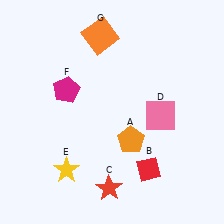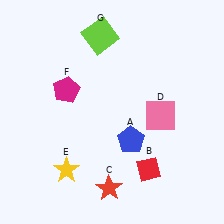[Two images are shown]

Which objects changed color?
A changed from orange to blue. G changed from orange to lime.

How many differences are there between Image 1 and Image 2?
There are 2 differences between the two images.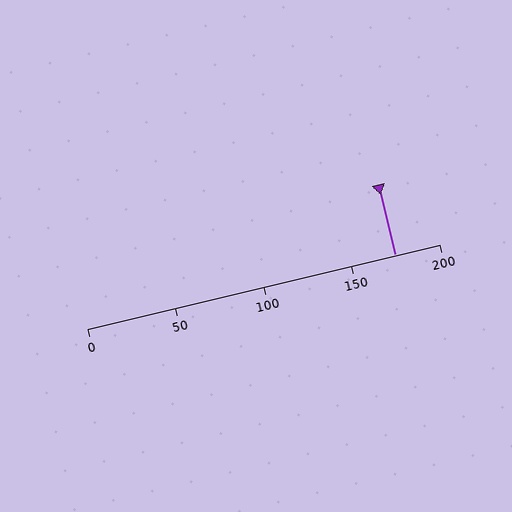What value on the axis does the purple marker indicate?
The marker indicates approximately 175.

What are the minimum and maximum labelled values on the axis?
The axis runs from 0 to 200.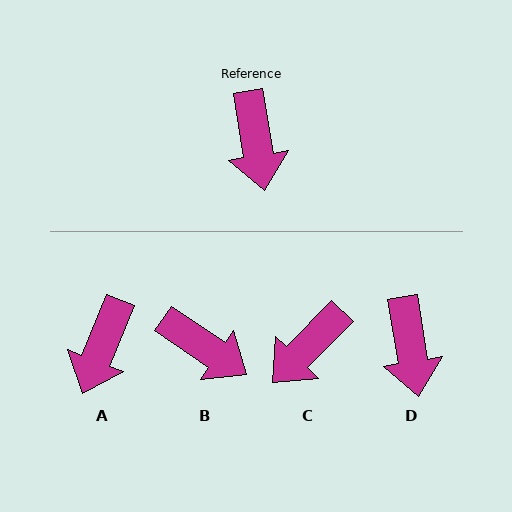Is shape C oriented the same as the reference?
No, it is off by about 54 degrees.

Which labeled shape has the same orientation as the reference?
D.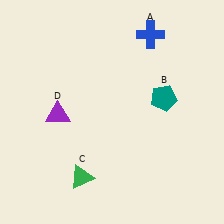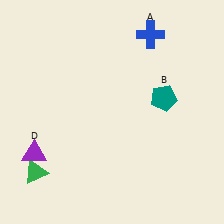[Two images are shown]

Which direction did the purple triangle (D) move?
The purple triangle (D) moved down.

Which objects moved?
The objects that moved are: the green triangle (C), the purple triangle (D).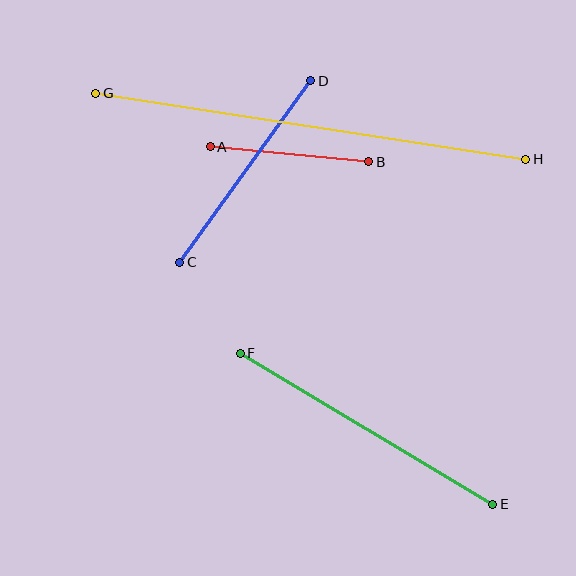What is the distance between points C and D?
The distance is approximately 223 pixels.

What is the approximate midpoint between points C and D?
The midpoint is at approximately (245, 171) pixels.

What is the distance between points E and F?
The distance is approximately 294 pixels.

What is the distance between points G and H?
The distance is approximately 435 pixels.